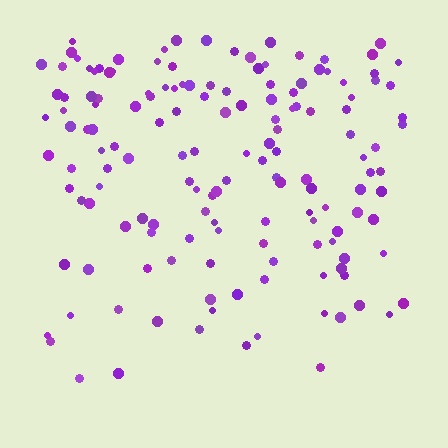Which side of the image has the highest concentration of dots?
The top.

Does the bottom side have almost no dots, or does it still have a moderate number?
Still a moderate number, just noticeably fewer than the top.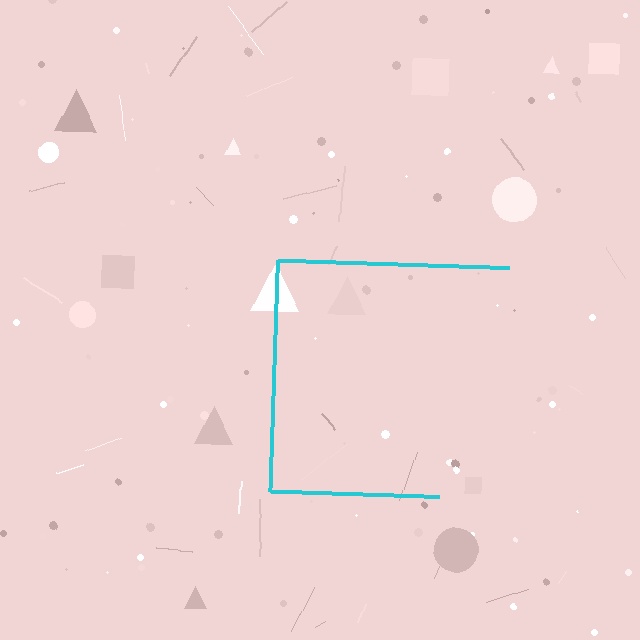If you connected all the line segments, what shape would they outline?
They would outline a square.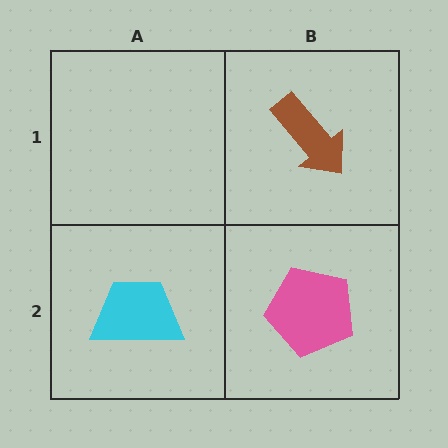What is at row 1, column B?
A brown arrow.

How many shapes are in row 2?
2 shapes.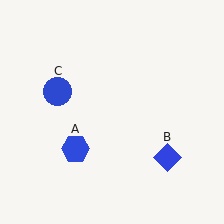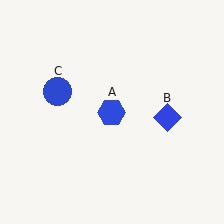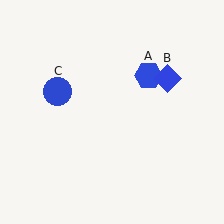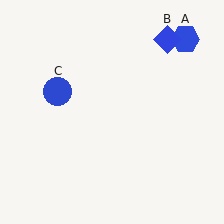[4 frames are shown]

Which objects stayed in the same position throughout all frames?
Blue circle (object C) remained stationary.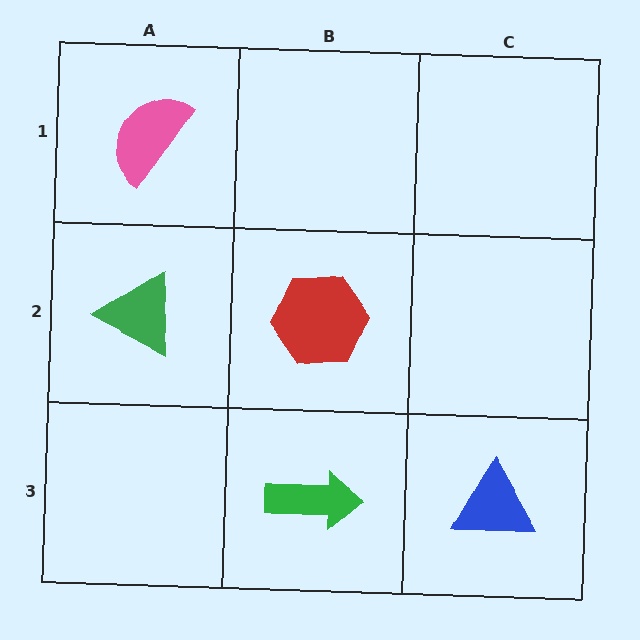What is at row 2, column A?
A green triangle.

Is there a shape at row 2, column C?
No, that cell is empty.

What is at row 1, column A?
A pink semicircle.